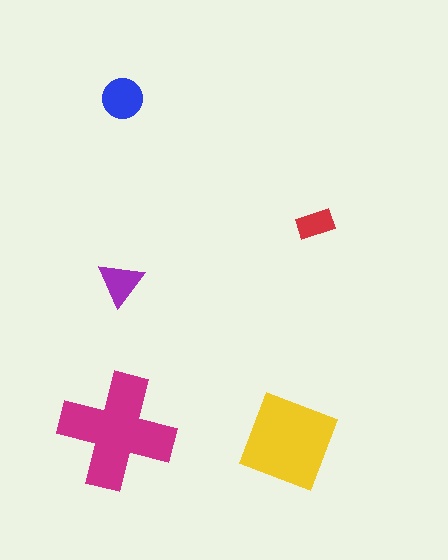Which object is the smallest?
The red rectangle.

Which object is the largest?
The magenta cross.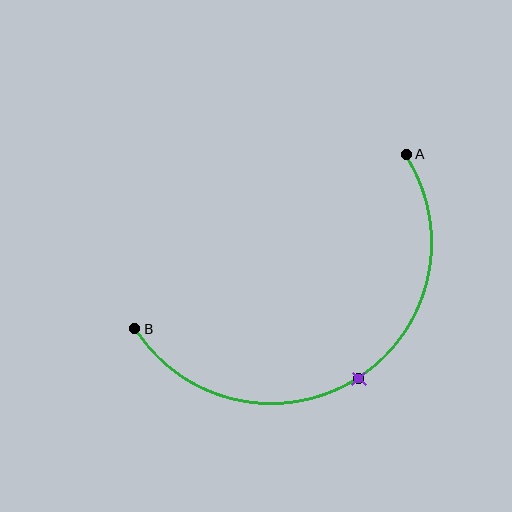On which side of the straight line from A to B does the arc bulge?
The arc bulges below the straight line connecting A and B.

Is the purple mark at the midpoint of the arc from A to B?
Yes. The purple mark lies on the arc at equal arc-length from both A and B — it is the arc midpoint.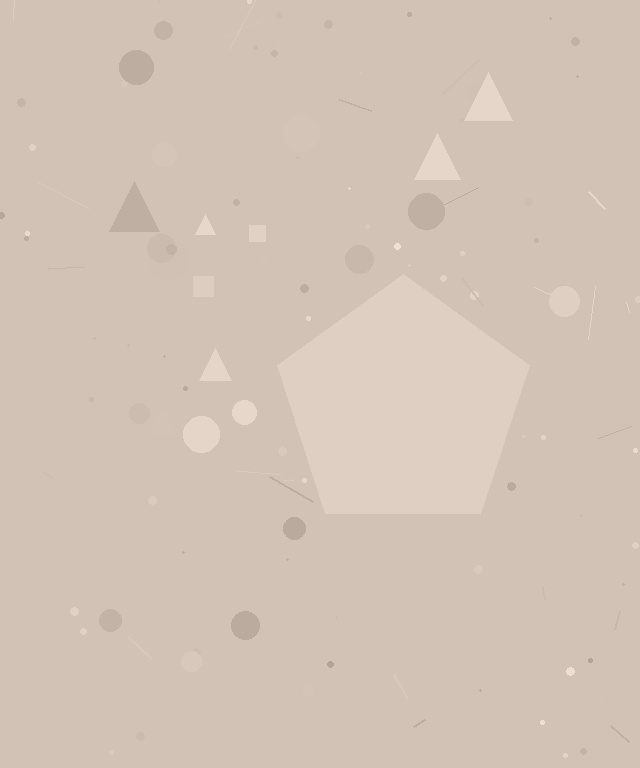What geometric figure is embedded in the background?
A pentagon is embedded in the background.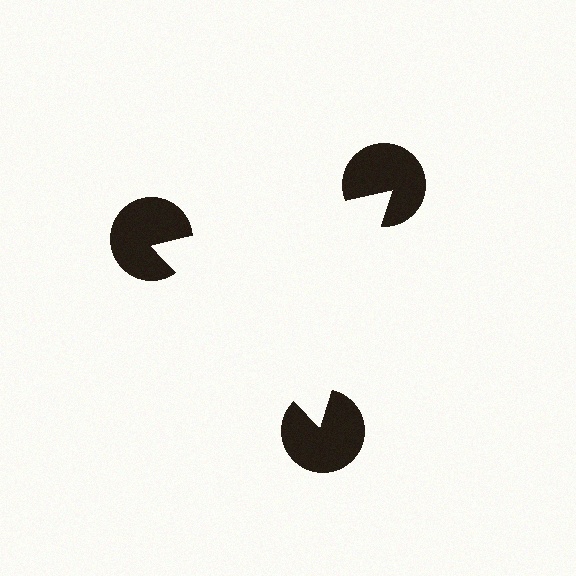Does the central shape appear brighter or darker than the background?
It typically appears slightly brighter than the background, even though no actual brightness change is drawn.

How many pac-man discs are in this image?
There are 3 — one at each vertex of the illusory triangle.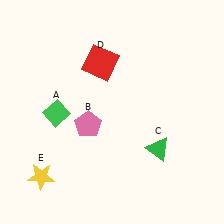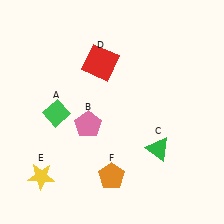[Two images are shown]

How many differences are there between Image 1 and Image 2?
There is 1 difference between the two images.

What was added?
An orange pentagon (F) was added in Image 2.